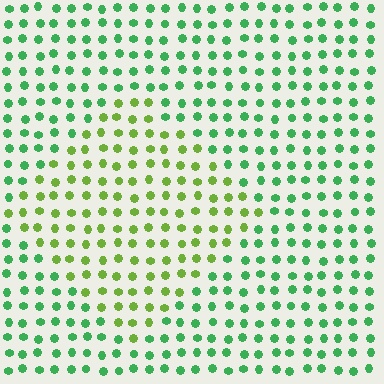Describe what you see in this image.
The image is filled with small green elements in a uniform arrangement. A diamond-shaped region is visible where the elements are tinted to a slightly different hue, forming a subtle color boundary.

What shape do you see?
I see a diamond.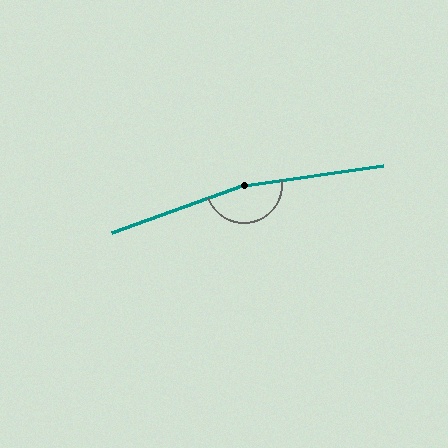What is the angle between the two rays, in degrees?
Approximately 168 degrees.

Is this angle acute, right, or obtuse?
It is obtuse.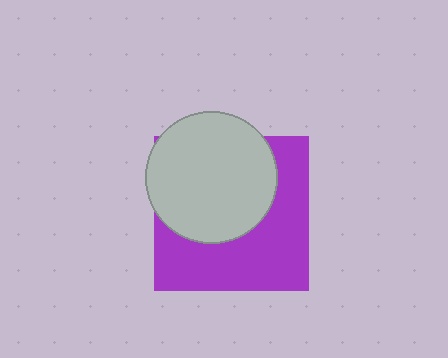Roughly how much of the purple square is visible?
About half of it is visible (roughly 52%).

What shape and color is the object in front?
The object in front is a light gray circle.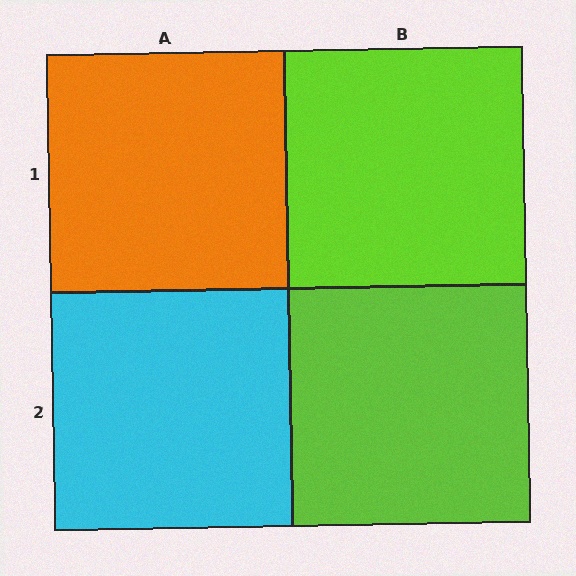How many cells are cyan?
1 cell is cyan.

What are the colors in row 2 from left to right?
Cyan, lime.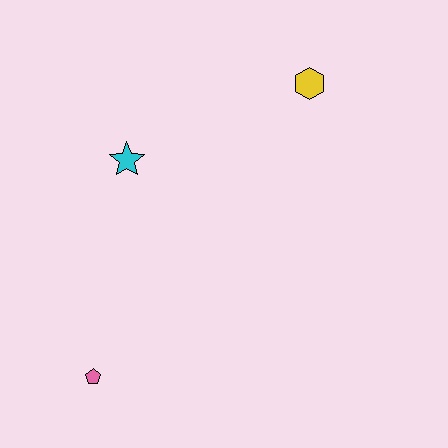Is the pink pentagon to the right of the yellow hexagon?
No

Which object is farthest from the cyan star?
The pink pentagon is farthest from the cyan star.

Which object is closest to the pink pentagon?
The cyan star is closest to the pink pentagon.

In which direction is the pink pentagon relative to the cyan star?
The pink pentagon is below the cyan star.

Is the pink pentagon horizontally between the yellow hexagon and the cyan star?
No